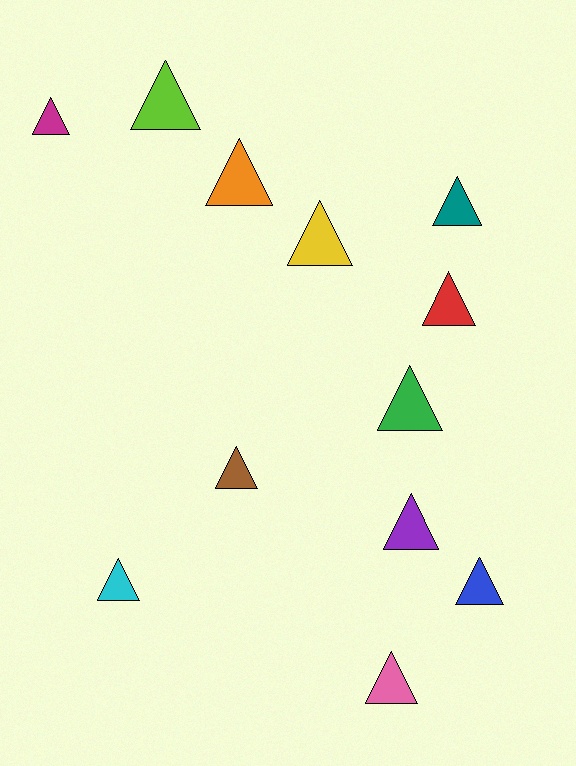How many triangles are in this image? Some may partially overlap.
There are 12 triangles.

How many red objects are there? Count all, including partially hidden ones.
There is 1 red object.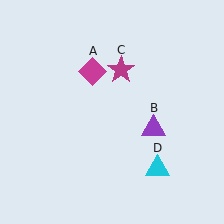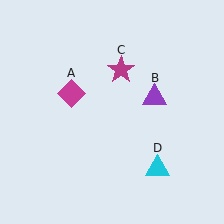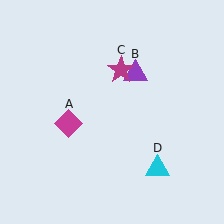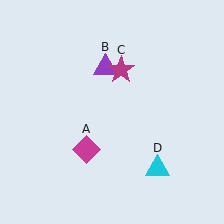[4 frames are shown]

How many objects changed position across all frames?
2 objects changed position: magenta diamond (object A), purple triangle (object B).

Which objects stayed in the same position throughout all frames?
Magenta star (object C) and cyan triangle (object D) remained stationary.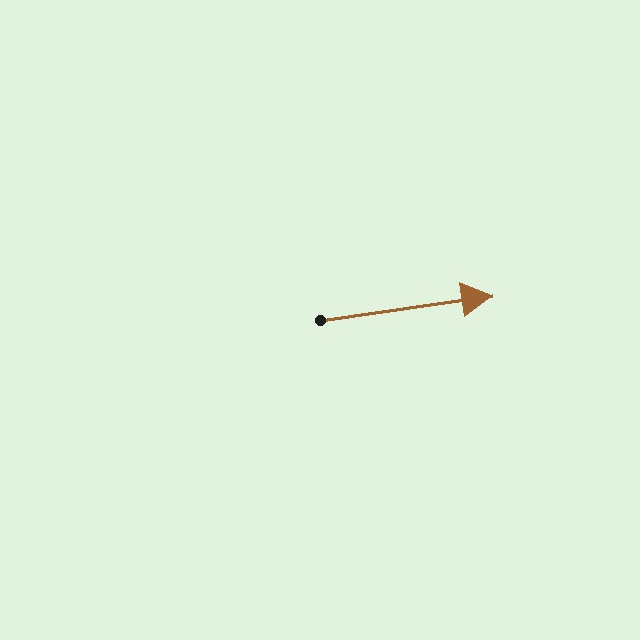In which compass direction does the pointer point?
East.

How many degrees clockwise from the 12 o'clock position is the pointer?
Approximately 82 degrees.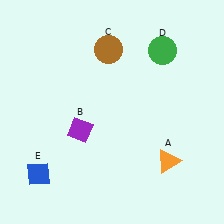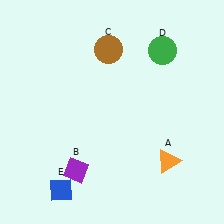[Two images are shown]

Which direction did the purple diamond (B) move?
The purple diamond (B) moved down.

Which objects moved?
The objects that moved are: the purple diamond (B), the blue diamond (E).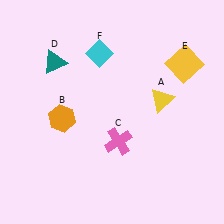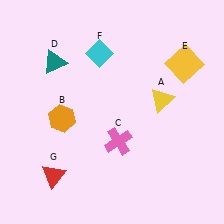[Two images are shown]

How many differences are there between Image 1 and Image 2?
There is 1 difference between the two images.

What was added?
A red triangle (G) was added in Image 2.